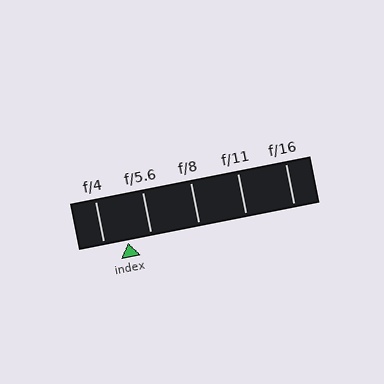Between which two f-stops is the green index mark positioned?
The index mark is between f/4 and f/5.6.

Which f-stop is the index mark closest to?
The index mark is closest to f/4.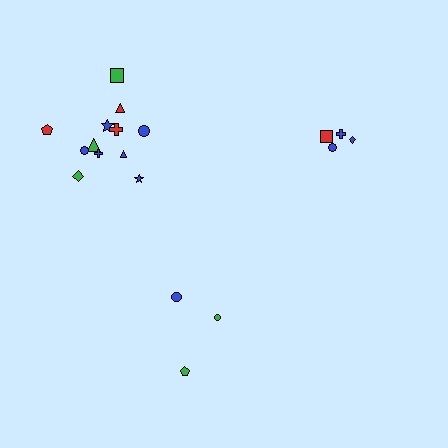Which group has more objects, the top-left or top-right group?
The top-left group.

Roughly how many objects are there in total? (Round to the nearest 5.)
Roughly 20 objects in total.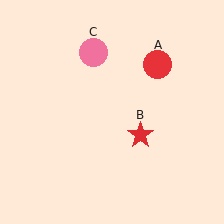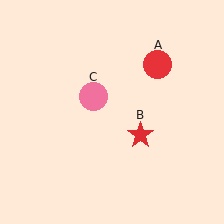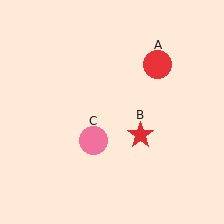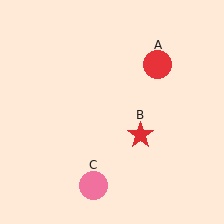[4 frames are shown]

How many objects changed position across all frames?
1 object changed position: pink circle (object C).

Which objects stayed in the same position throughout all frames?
Red circle (object A) and red star (object B) remained stationary.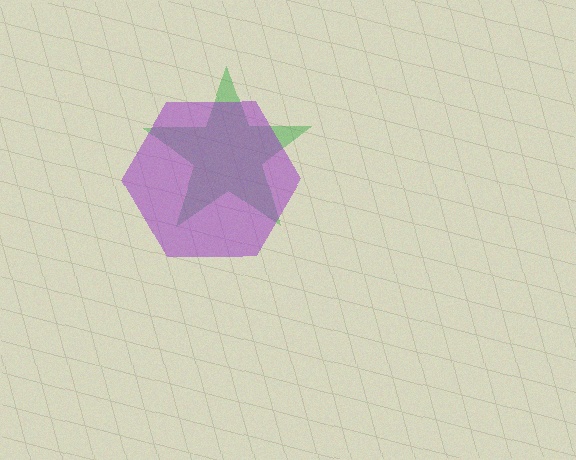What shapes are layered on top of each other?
The layered shapes are: a green star, a purple hexagon.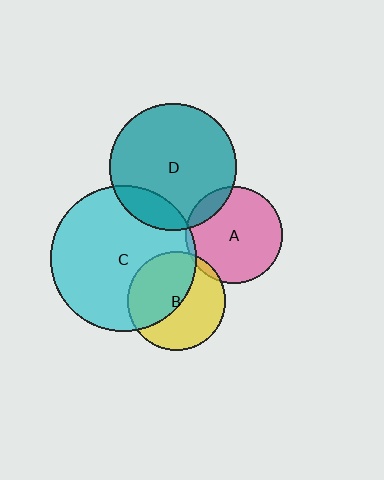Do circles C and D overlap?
Yes.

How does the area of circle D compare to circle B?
Approximately 1.7 times.